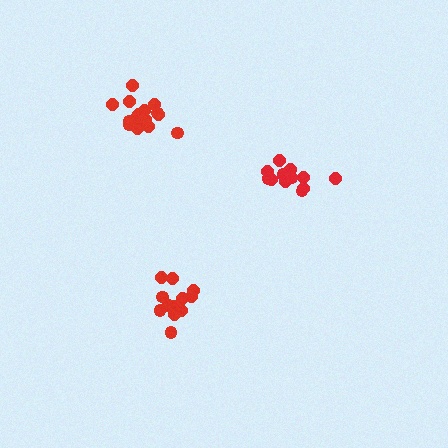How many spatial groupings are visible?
There are 3 spatial groupings.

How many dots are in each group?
Group 1: 12 dots, Group 2: 15 dots, Group 3: 12 dots (39 total).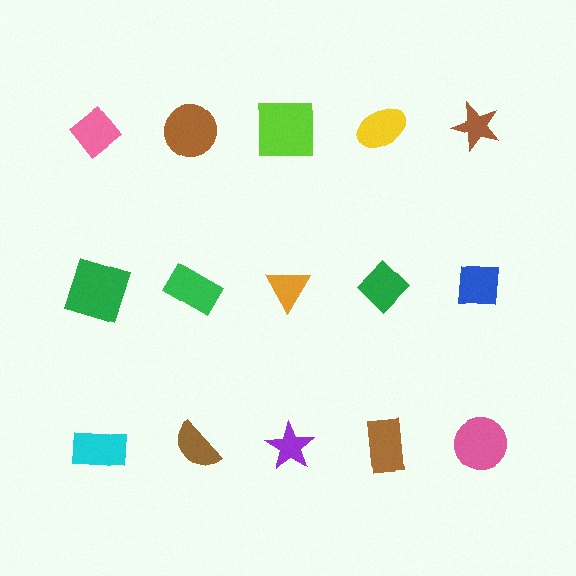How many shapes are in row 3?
5 shapes.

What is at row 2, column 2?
A green rectangle.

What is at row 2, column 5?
A blue square.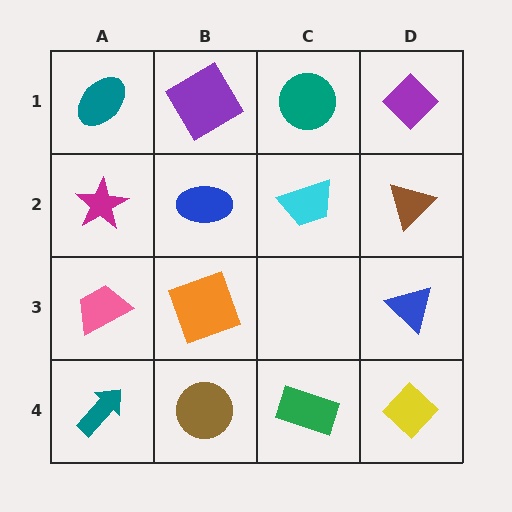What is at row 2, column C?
A cyan trapezoid.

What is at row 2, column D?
A brown triangle.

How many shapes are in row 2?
4 shapes.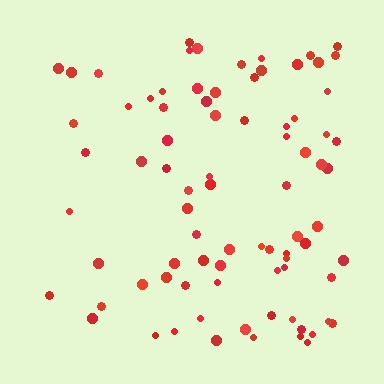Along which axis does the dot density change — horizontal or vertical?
Horizontal.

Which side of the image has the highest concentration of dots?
The right.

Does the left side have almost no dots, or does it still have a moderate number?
Still a moderate number, just noticeably fewer than the right.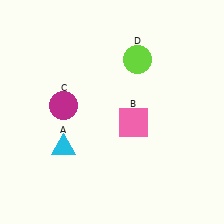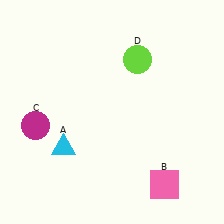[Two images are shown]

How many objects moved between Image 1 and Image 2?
2 objects moved between the two images.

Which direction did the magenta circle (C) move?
The magenta circle (C) moved left.